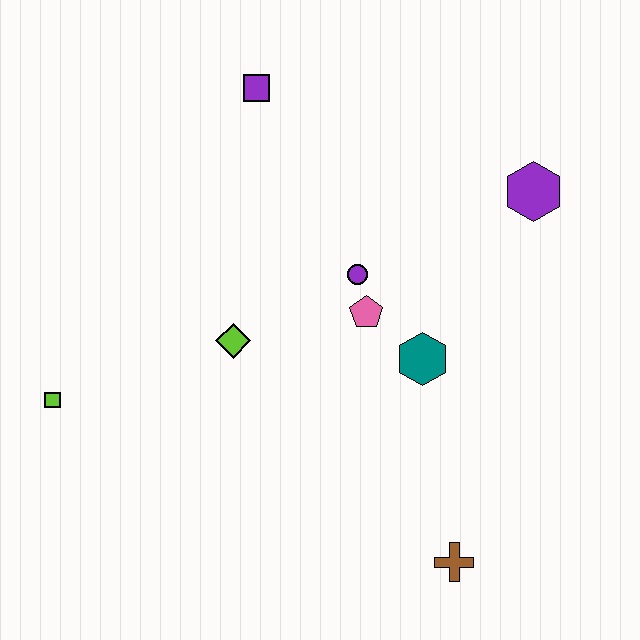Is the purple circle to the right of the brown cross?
No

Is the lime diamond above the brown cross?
Yes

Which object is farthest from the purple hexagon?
The lime square is farthest from the purple hexagon.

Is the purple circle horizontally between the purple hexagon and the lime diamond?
Yes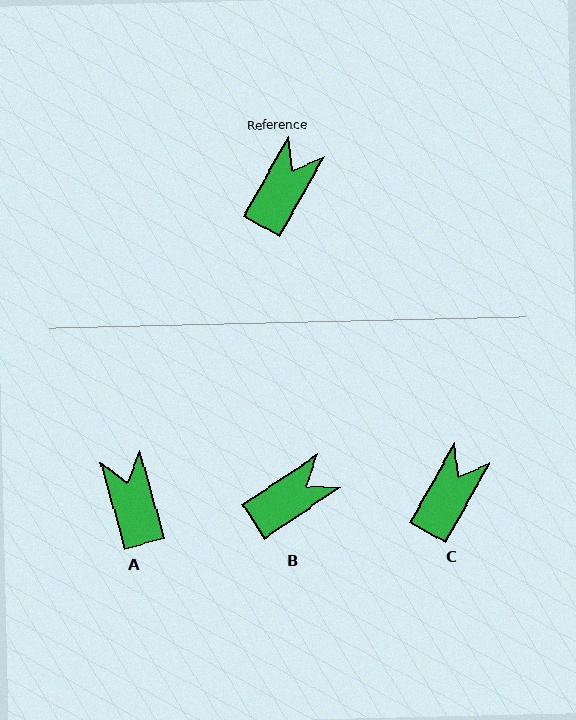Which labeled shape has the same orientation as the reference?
C.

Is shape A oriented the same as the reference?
No, it is off by about 45 degrees.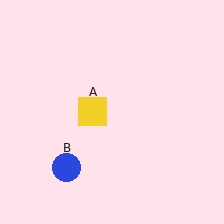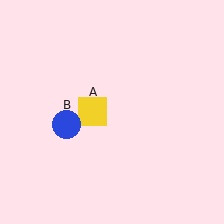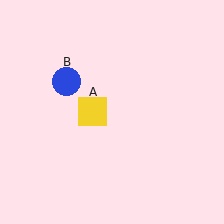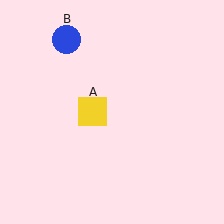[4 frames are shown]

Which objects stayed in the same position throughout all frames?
Yellow square (object A) remained stationary.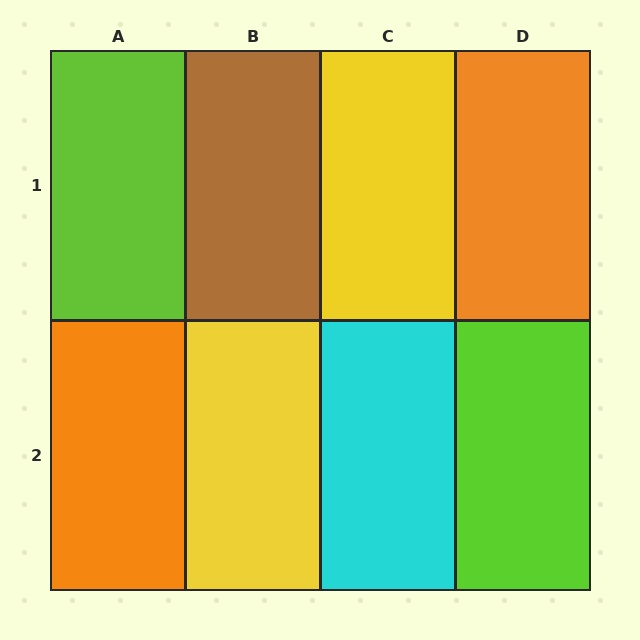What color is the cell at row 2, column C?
Cyan.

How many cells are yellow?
2 cells are yellow.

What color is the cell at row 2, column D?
Lime.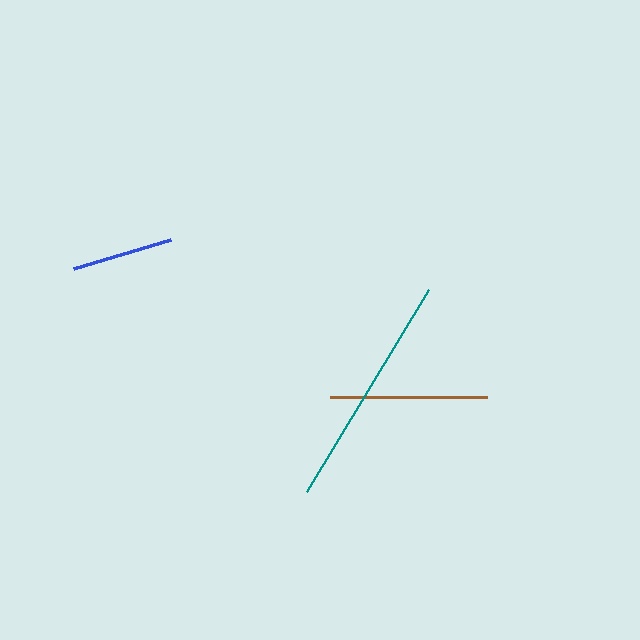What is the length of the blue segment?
The blue segment is approximately 101 pixels long.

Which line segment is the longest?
The teal line is the longest at approximately 236 pixels.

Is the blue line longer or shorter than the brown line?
The brown line is longer than the blue line.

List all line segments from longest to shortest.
From longest to shortest: teal, brown, blue.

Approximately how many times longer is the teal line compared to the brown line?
The teal line is approximately 1.5 times the length of the brown line.